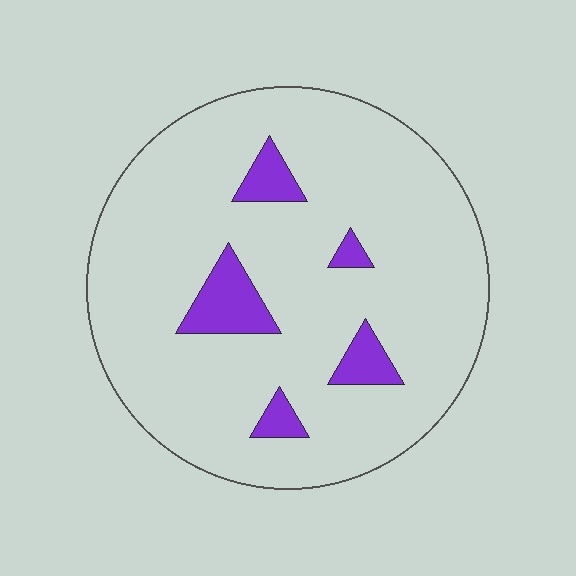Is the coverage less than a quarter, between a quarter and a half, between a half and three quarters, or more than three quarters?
Less than a quarter.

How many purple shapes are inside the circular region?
5.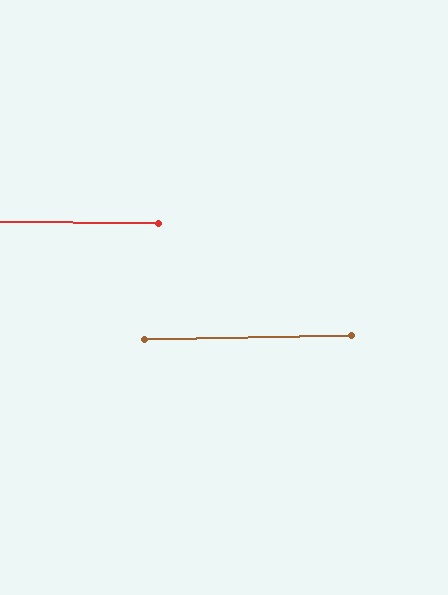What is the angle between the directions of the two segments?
Approximately 2 degrees.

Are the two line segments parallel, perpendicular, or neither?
Parallel — their directions differ by only 1.6°.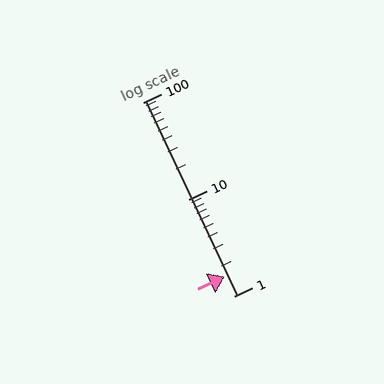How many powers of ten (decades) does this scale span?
The scale spans 2 decades, from 1 to 100.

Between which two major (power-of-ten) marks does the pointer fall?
The pointer is between 1 and 10.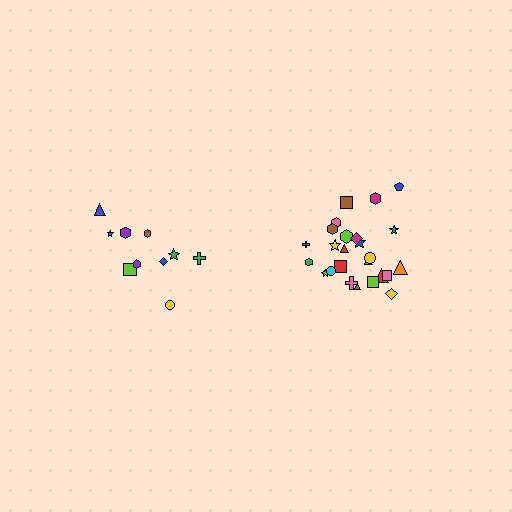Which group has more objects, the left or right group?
The right group.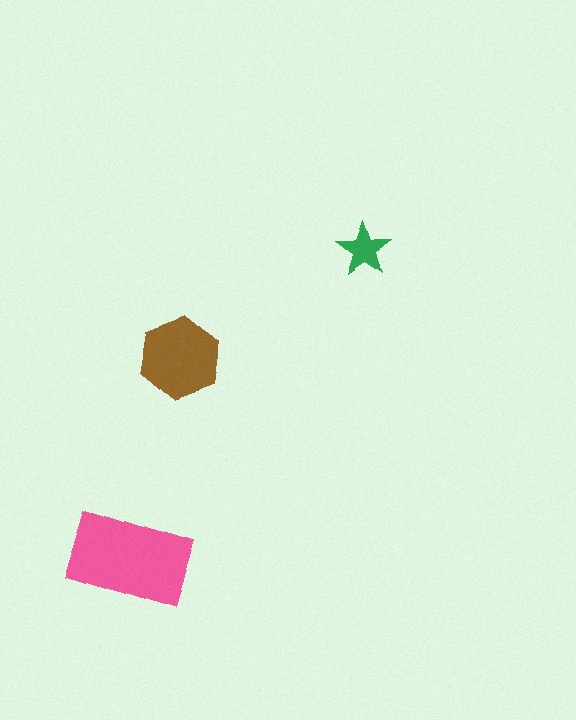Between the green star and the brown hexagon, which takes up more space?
The brown hexagon.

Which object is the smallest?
The green star.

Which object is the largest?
The pink rectangle.